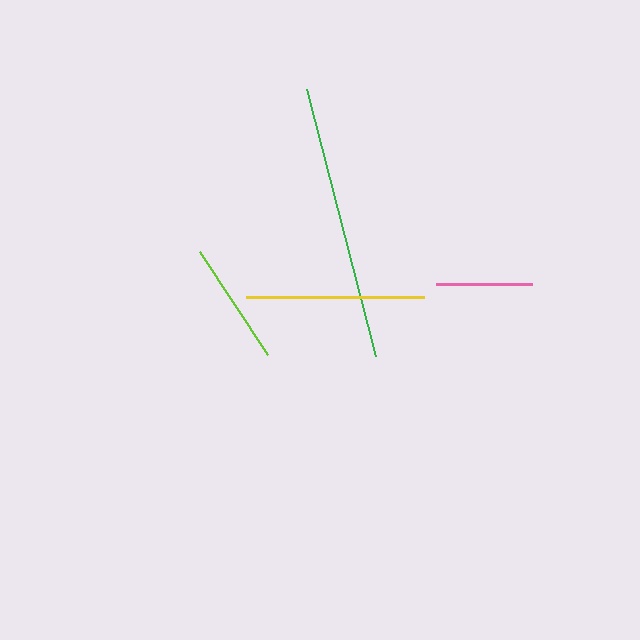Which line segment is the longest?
The green line is the longest at approximately 275 pixels.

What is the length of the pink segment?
The pink segment is approximately 95 pixels long.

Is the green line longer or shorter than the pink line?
The green line is longer than the pink line.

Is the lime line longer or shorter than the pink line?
The lime line is longer than the pink line.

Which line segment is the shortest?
The pink line is the shortest at approximately 95 pixels.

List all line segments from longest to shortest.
From longest to shortest: green, yellow, lime, pink.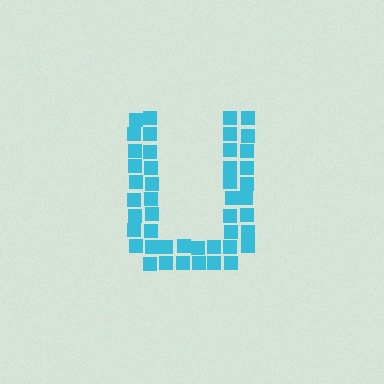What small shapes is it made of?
It is made of small squares.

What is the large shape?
The large shape is the letter U.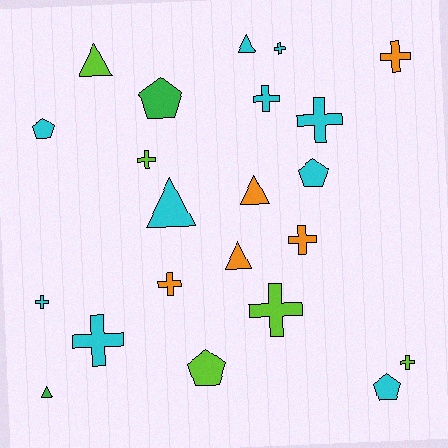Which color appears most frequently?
Cyan, with 10 objects.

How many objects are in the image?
There are 22 objects.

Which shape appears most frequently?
Cross, with 11 objects.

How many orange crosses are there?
There are 3 orange crosses.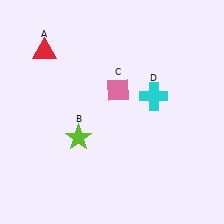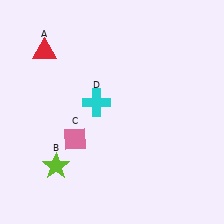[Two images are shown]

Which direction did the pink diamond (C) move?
The pink diamond (C) moved down.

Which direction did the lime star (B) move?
The lime star (B) moved down.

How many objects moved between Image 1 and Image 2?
3 objects moved between the two images.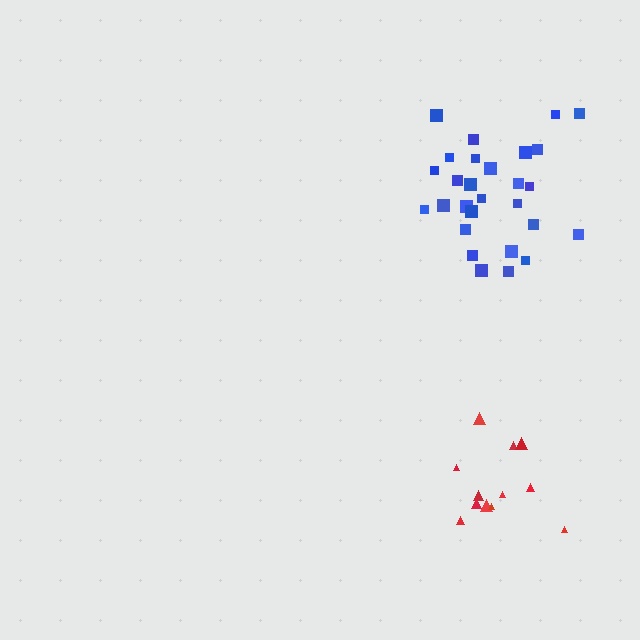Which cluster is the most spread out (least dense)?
Blue.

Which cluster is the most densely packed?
Red.